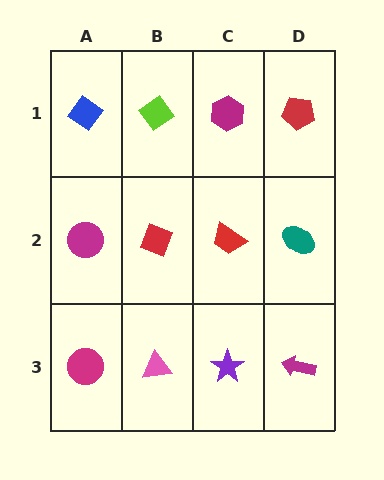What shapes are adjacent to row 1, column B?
A red diamond (row 2, column B), a blue diamond (row 1, column A), a magenta hexagon (row 1, column C).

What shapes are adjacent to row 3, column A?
A magenta circle (row 2, column A), a pink triangle (row 3, column B).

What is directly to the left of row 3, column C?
A pink triangle.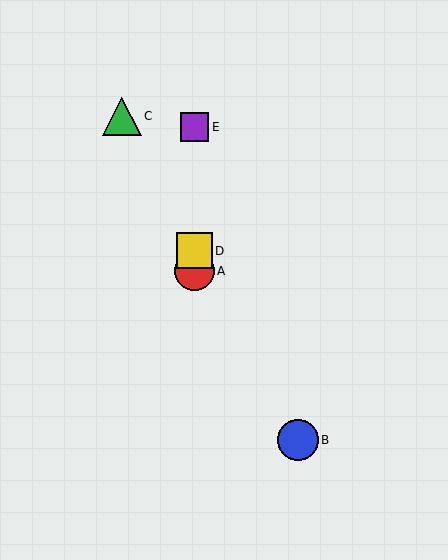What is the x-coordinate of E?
Object E is at x≈194.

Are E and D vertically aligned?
Yes, both are at x≈194.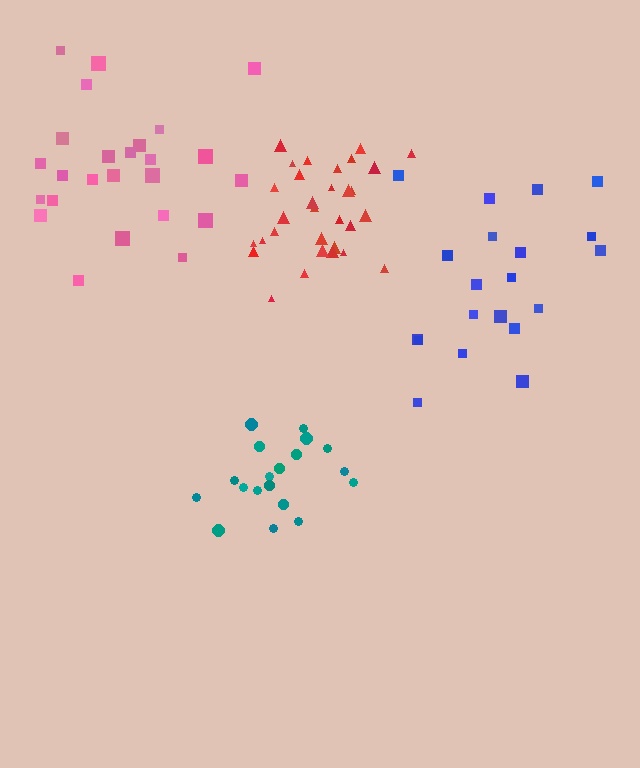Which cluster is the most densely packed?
Red.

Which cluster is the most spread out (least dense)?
Blue.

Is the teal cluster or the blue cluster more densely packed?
Teal.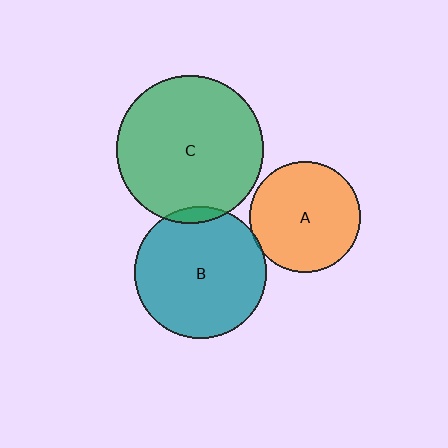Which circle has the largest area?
Circle C (green).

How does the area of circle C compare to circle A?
Approximately 1.8 times.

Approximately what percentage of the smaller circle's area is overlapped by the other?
Approximately 5%.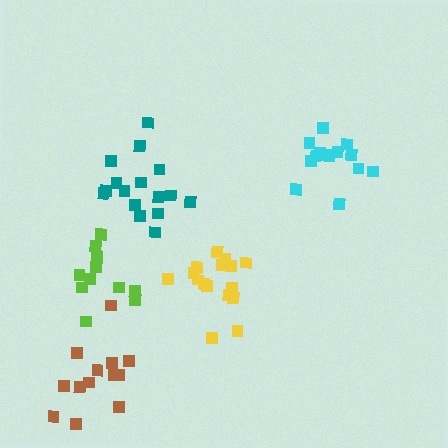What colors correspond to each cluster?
The clusters are colored: cyan, lime, brown, yellow, teal.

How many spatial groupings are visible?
There are 5 spatial groupings.